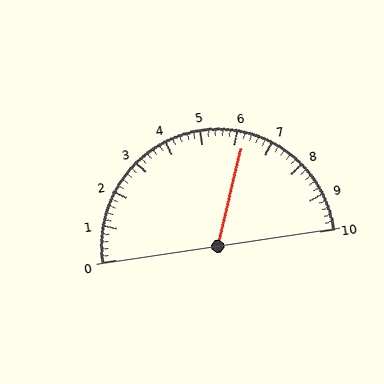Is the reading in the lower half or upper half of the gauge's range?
The reading is in the upper half of the range (0 to 10).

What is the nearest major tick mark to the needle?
The nearest major tick mark is 6.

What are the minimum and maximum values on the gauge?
The gauge ranges from 0 to 10.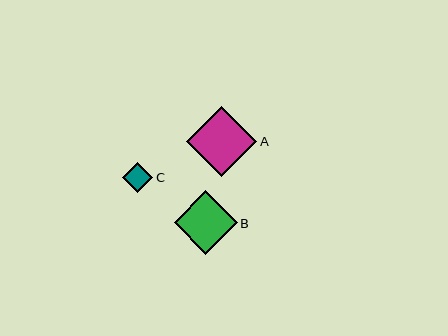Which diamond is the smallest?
Diamond C is the smallest with a size of approximately 30 pixels.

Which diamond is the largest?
Diamond A is the largest with a size of approximately 70 pixels.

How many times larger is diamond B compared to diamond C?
Diamond B is approximately 2.1 times the size of diamond C.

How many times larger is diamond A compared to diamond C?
Diamond A is approximately 2.3 times the size of diamond C.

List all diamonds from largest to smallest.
From largest to smallest: A, B, C.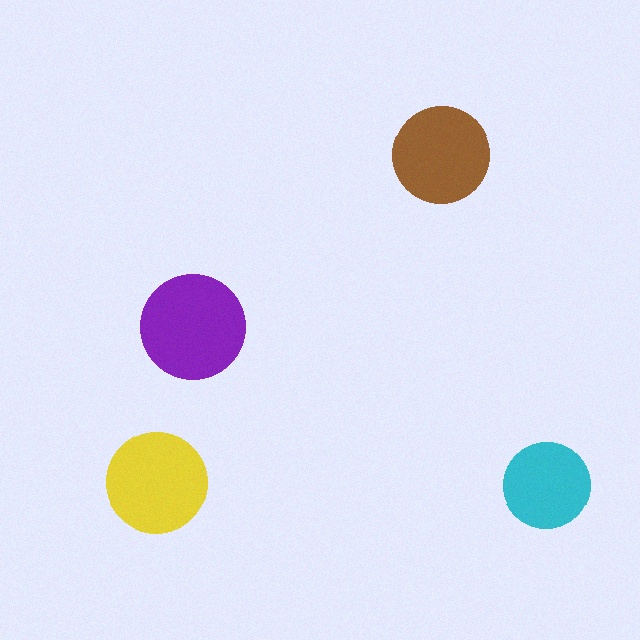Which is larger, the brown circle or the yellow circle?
The yellow one.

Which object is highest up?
The brown circle is topmost.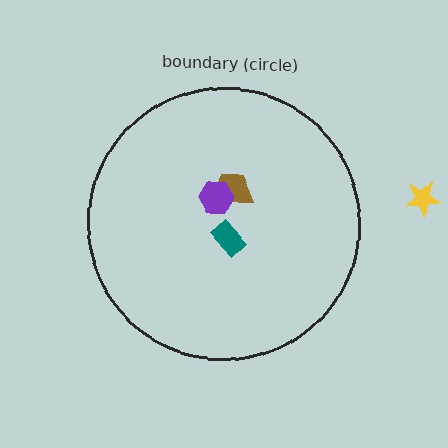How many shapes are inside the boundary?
3 inside, 1 outside.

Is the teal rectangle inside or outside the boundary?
Inside.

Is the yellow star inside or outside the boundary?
Outside.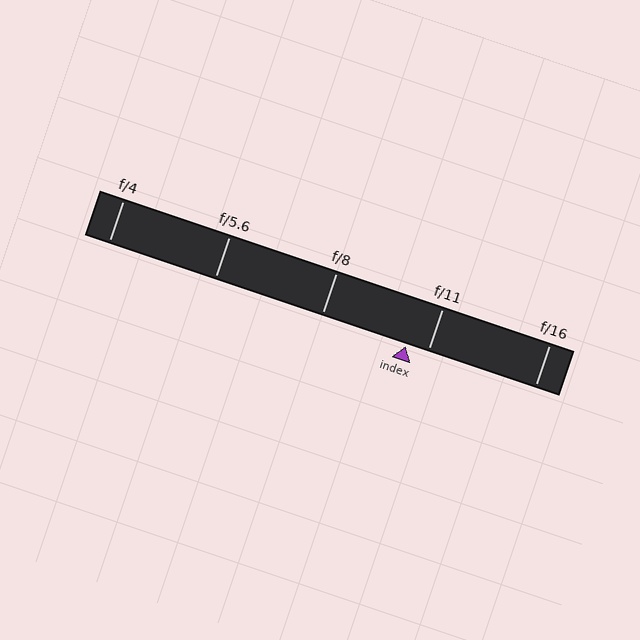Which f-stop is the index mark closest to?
The index mark is closest to f/11.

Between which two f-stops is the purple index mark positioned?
The index mark is between f/8 and f/11.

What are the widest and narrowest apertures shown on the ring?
The widest aperture shown is f/4 and the narrowest is f/16.